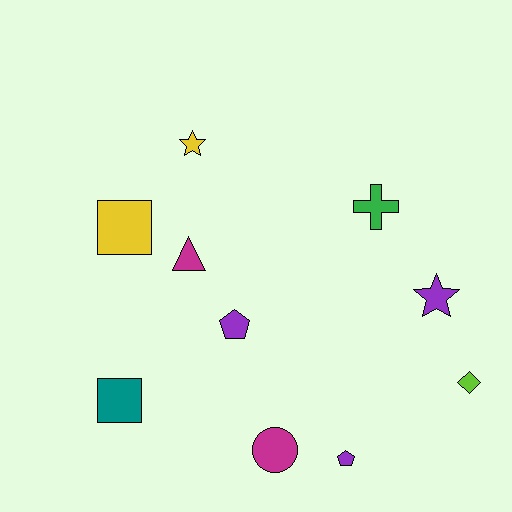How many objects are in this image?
There are 10 objects.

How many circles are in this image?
There is 1 circle.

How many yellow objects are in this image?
There are 2 yellow objects.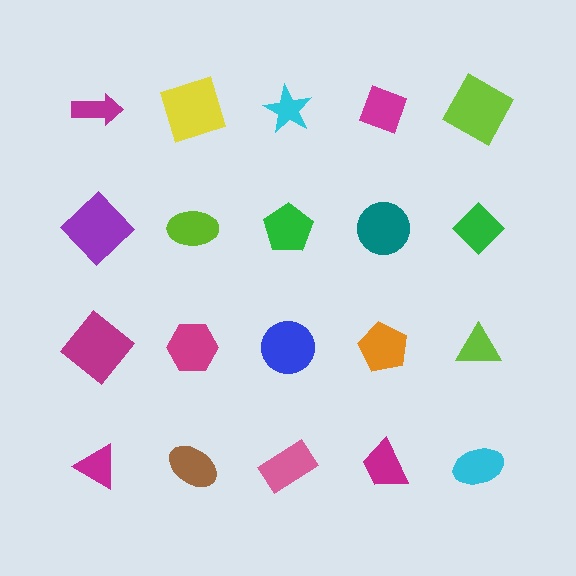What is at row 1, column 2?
A yellow square.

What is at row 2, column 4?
A teal circle.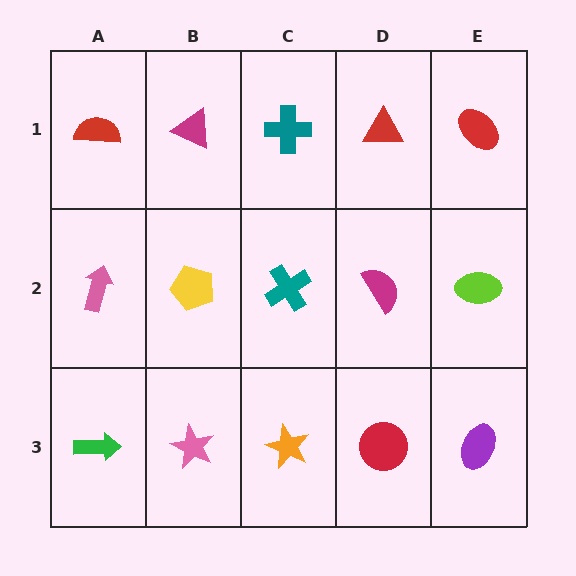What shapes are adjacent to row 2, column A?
A red semicircle (row 1, column A), a green arrow (row 3, column A), a yellow pentagon (row 2, column B).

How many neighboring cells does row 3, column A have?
2.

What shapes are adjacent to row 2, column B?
A magenta triangle (row 1, column B), a pink star (row 3, column B), a pink arrow (row 2, column A), a teal cross (row 2, column C).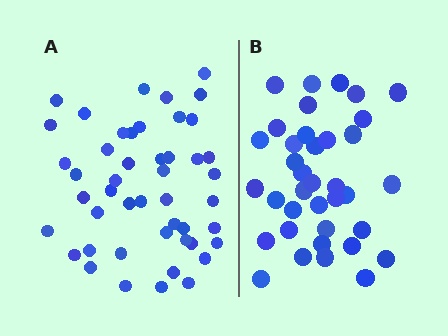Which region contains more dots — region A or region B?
Region A (the left region) has more dots.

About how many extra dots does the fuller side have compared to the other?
Region A has roughly 10 or so more dots than region B.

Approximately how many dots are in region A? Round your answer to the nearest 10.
About 50 dots. (The exact count is 47, which rounds to 50.)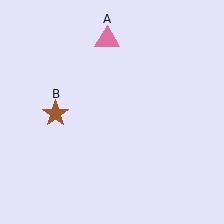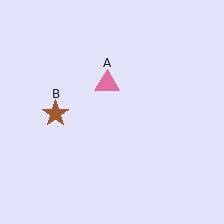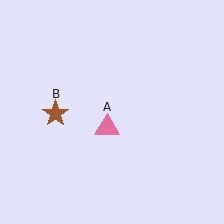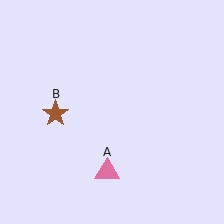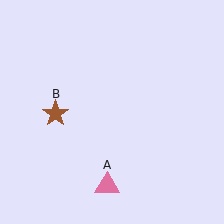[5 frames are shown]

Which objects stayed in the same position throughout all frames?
Brown star (object B) remained stationary.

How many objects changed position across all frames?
1 object changed position: pink triangle (object A).